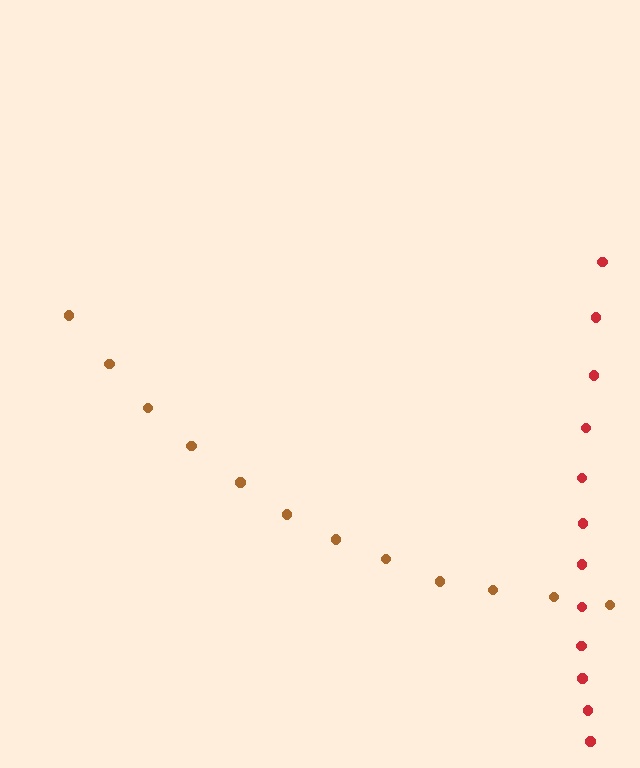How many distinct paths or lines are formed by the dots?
There are 2 distinct paths.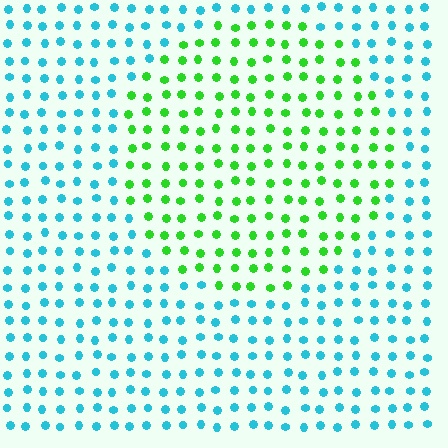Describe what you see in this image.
The image is filled with small cyan elements in a uniform arrangement. A circle-shaped region is visible where the elements are tinted to a slightly different hue, forming a subtle color boundary.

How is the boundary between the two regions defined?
The boundary is defined purely by a slight shift in hue (about 68 degrees). Spacing, size, and orientation are identical on both sides.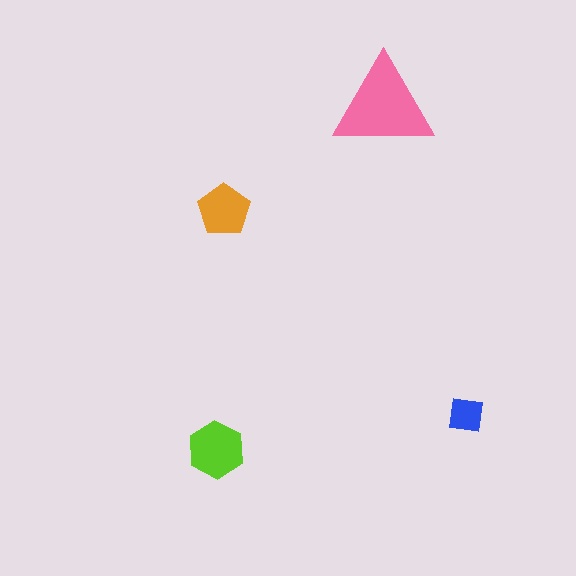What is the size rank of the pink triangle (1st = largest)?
1st.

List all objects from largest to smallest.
The pink triangle, the lime hexagon, the orange pentagon, the blue square.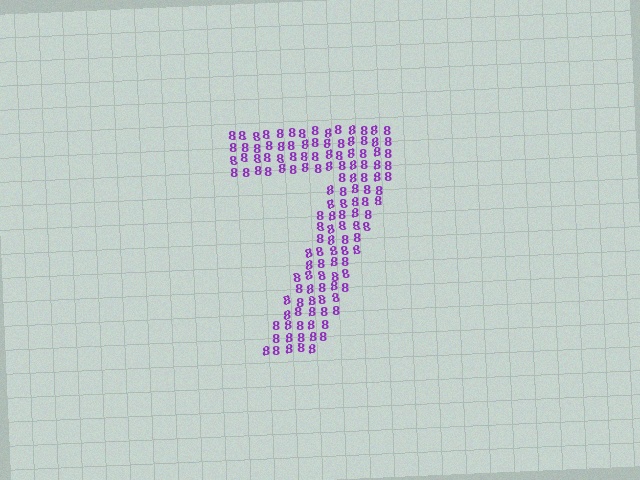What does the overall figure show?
The overall figure shows the digit 7.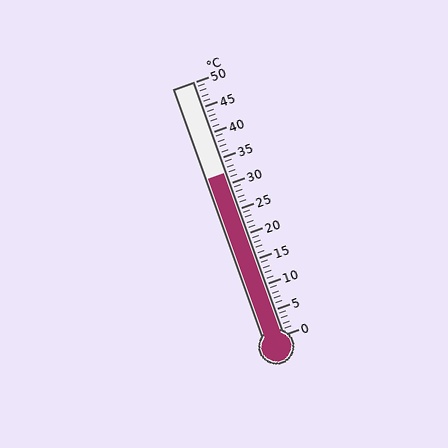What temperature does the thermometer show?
The thermometer shows approximately 32°C.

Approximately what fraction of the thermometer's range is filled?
The thermometer is filled to approximately 65% of its range.